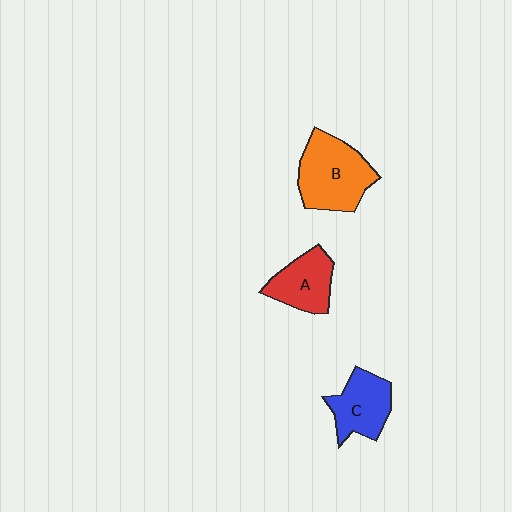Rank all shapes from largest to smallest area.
From largest to smallest: B (orange), C (blue), A (red).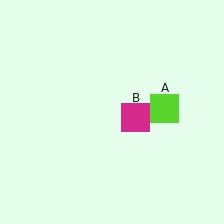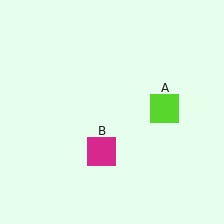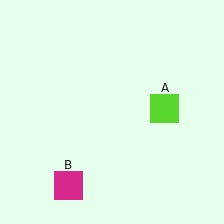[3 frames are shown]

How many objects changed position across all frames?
1 object changed position: magenta square (object B).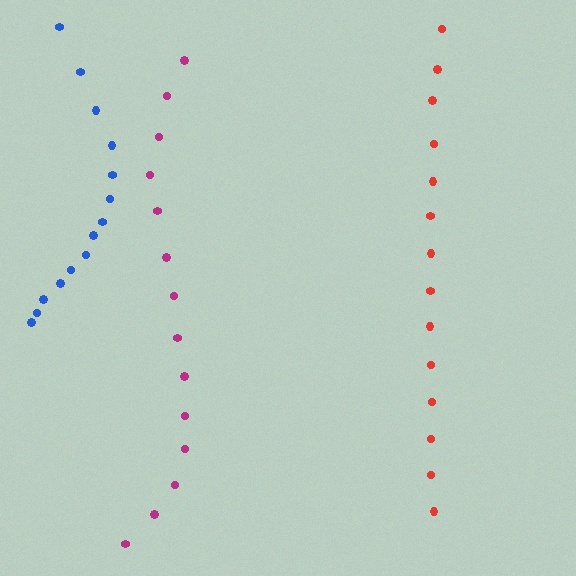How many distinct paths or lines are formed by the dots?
There are 3 distinct paths.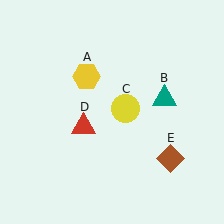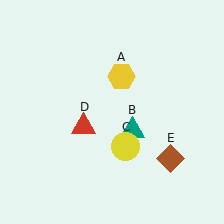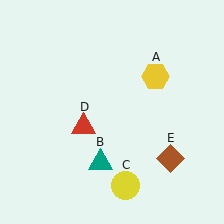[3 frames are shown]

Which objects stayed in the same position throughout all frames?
Red triangle (object D) and brown diamond (object E) remained stationary.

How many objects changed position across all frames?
3 objects changed position: yellow hexagon (object A), teal triangle (object B), yellow circle (object C).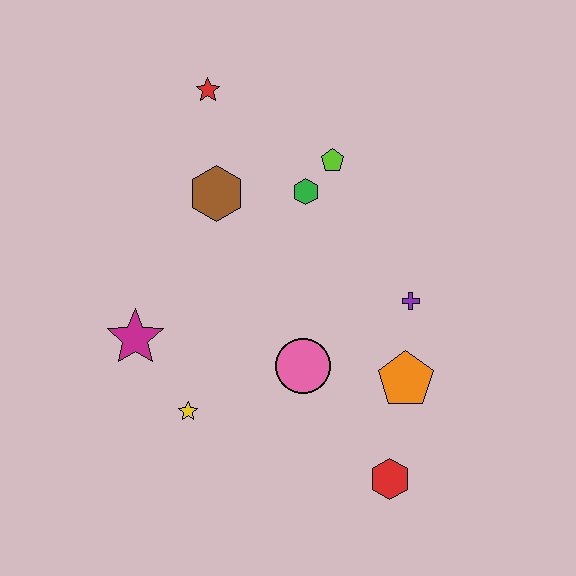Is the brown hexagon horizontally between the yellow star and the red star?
No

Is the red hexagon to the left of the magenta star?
No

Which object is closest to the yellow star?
The magenta star is closest to the yellow star.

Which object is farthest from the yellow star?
The red star is farthest from the yellow star.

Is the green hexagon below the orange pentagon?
No